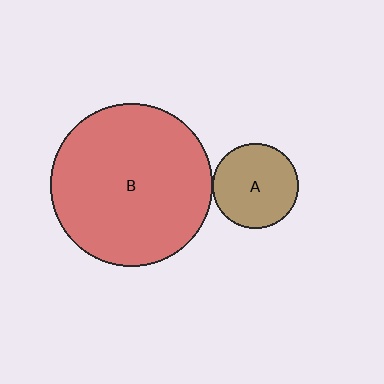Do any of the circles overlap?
No, none of the circles overlap.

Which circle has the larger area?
Circle B (red).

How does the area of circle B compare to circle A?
Approximately 3.6 times.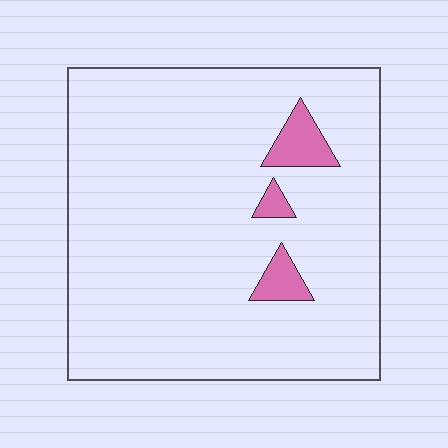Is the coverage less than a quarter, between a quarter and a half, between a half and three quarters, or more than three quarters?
Less than a quarter.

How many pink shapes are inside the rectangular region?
3.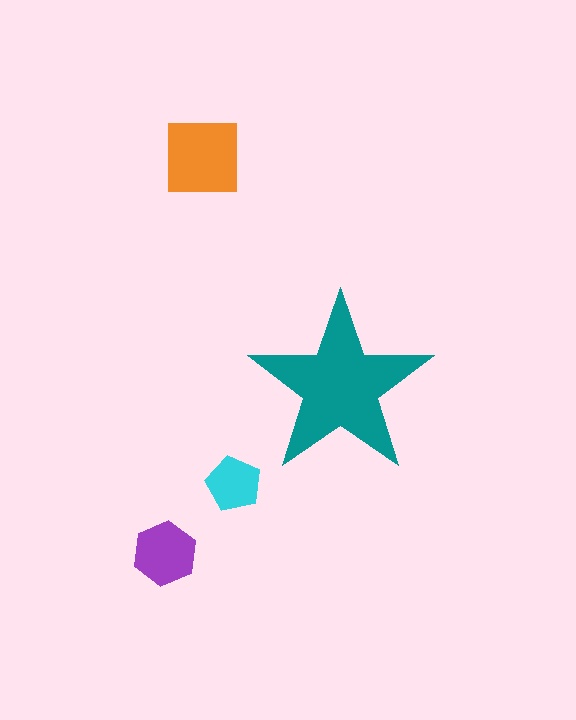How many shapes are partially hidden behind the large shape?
0 shapes are partially hidden.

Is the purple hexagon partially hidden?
No, the purple hexagon is fully visible.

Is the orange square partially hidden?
No, the orange square is fully visible.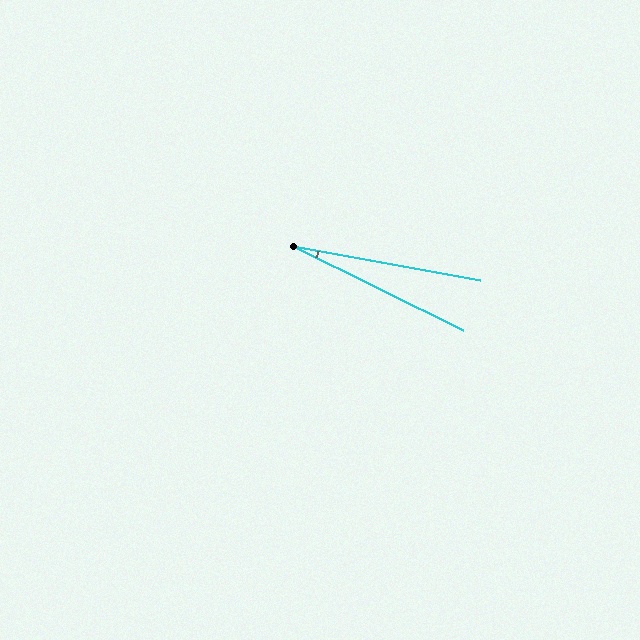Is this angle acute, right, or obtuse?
It is acute.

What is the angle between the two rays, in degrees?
Approximately 16 degrees.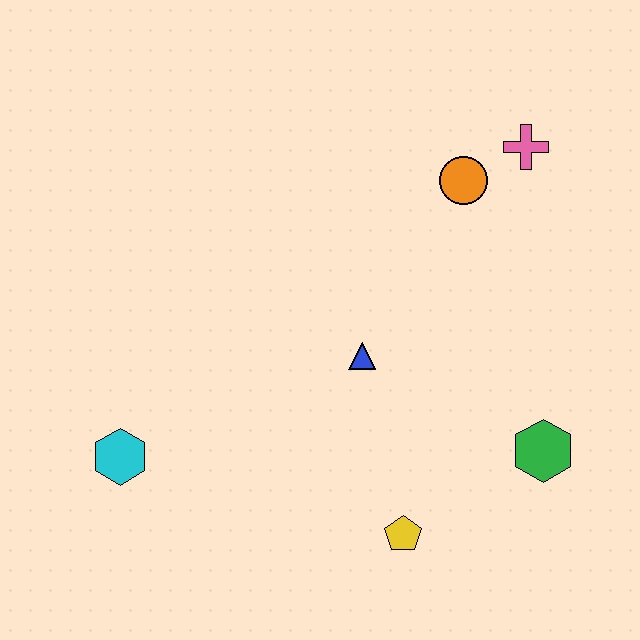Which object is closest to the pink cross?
The orange circle is closest to the pink cross.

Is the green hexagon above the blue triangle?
No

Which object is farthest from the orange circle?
The cyan hexagon is farthest from the orange circle.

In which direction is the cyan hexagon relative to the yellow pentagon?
The cyan hexagon is to the left of the yellow pentagon.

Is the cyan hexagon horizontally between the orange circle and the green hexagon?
No